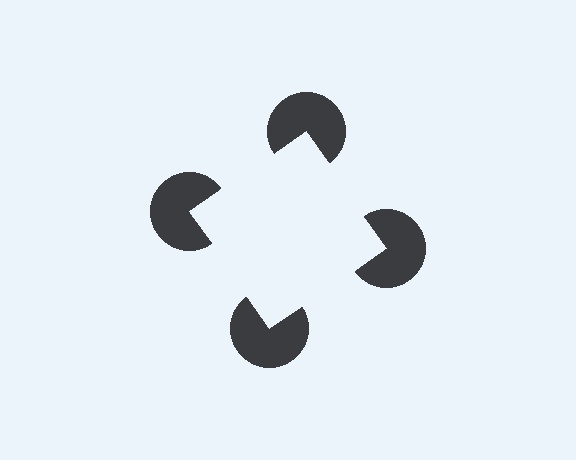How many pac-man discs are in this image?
There are 4 — one at each vertex of the illusory square.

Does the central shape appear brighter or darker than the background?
It typically appears slightly brighter than the background, even though no actual brightness change is drawn.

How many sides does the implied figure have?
4 sides.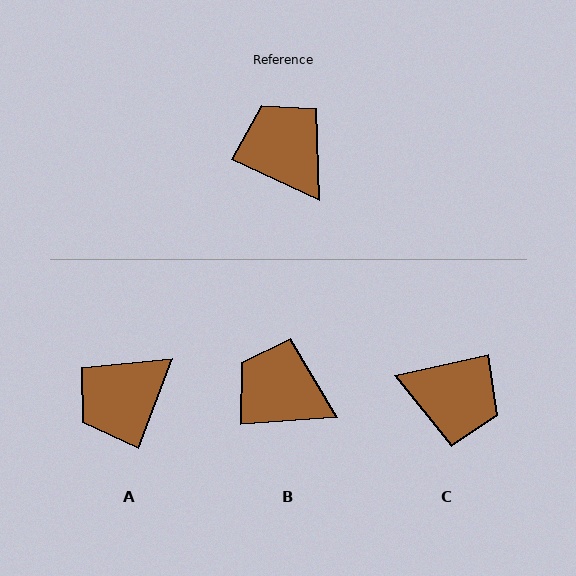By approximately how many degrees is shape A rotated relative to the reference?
Approximately 94 degrees counter-clockwise.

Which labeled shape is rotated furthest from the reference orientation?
C, about 142 degrees away.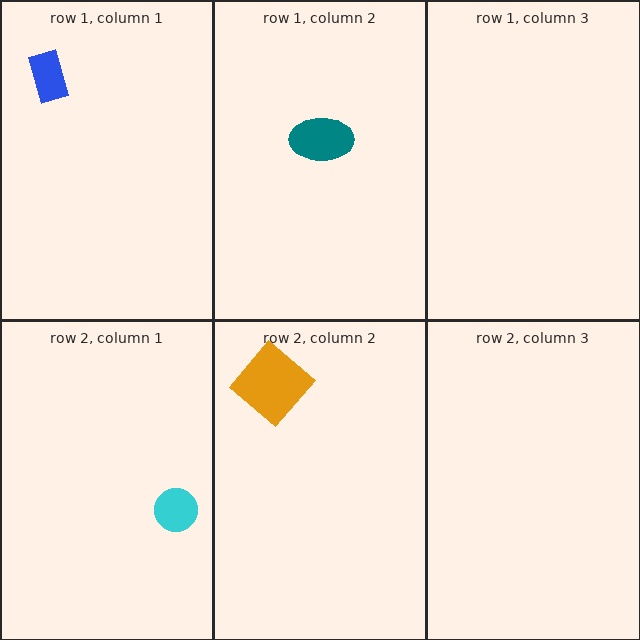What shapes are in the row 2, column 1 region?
The cyan circle.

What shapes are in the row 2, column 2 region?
The orange diamond.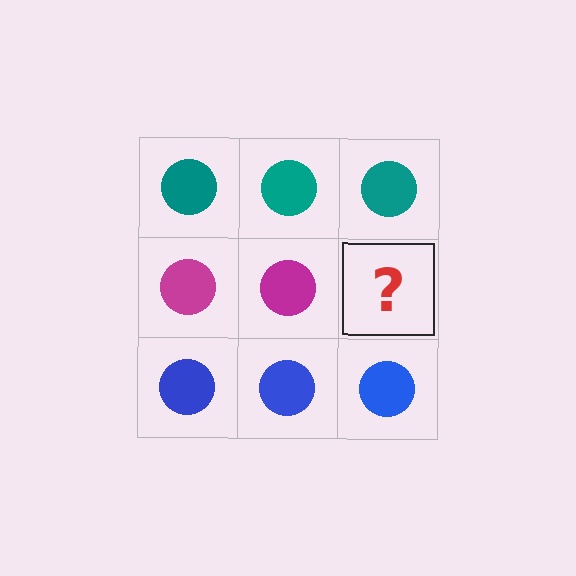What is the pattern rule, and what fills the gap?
The rule is that each row has a consistent color. The gap should be filled with a magenta circle.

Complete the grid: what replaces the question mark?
The question mark should be replaced with a magenta circle.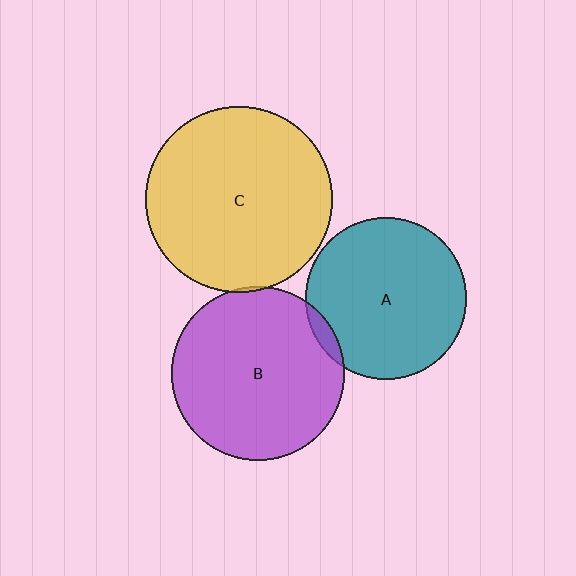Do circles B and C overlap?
Yes.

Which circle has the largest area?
Circle C (yellow).